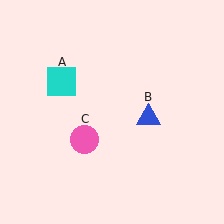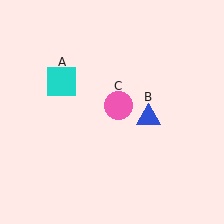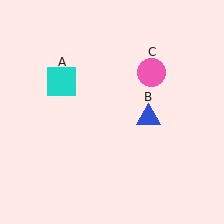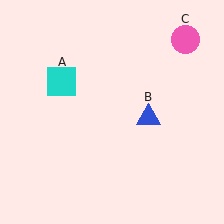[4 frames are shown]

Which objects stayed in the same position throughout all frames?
Cyan square (object A) and blue triangle (object B) remained stationary.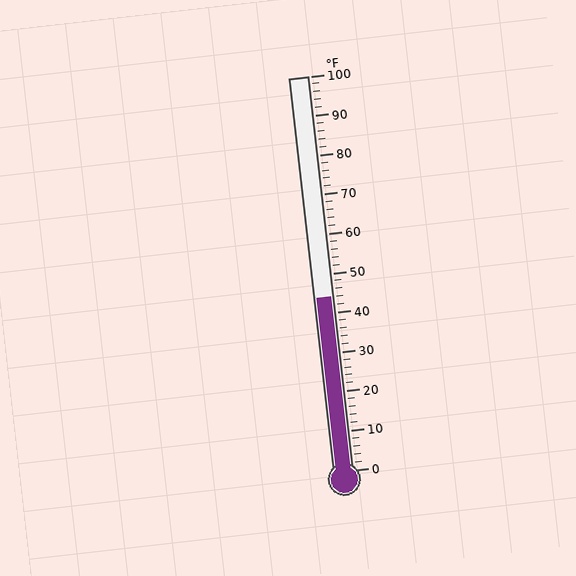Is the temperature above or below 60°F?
The temperature is below 60°F.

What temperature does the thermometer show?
The thermometer shows approximately 44°F.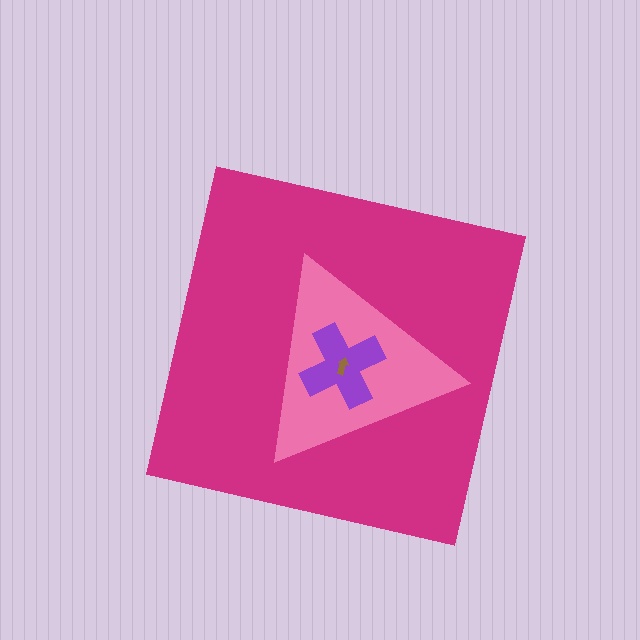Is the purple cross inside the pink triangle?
Yes.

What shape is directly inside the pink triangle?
The purple cross.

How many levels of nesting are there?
4.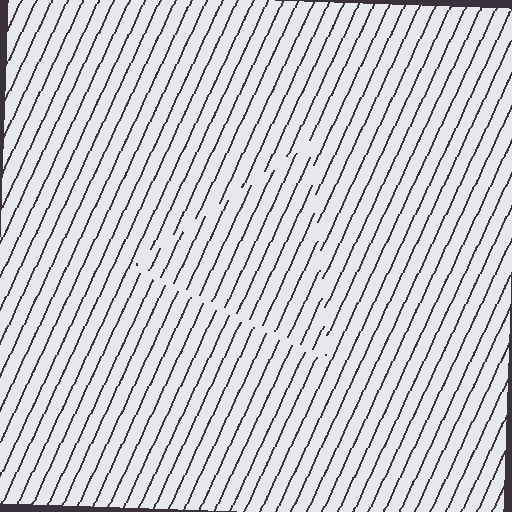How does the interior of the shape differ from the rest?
The interior of the shape contains the same grating, shifted by half a period — the contour is defined by the phase discontinuity where line-ends from the inner and outer gratings abut.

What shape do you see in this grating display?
An illusory triangle. The interior of the shape contains the same grating, shifted by half a period — the contour is defined by the phase discontinuity where line-ends from the inner and outer gratings abut.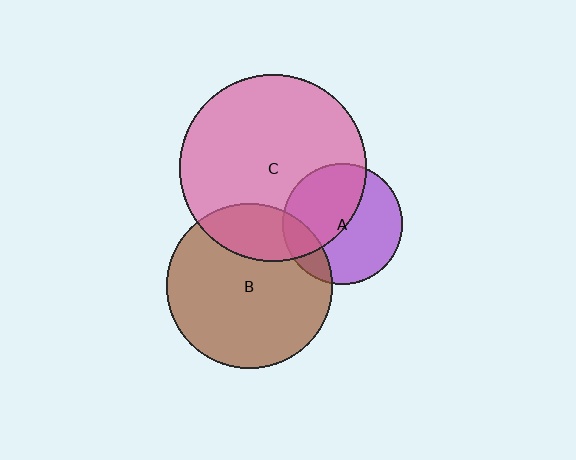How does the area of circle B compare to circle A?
Approximately 1.9 times.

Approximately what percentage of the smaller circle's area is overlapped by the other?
Approximately 15%.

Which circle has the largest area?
Circle C (pink).